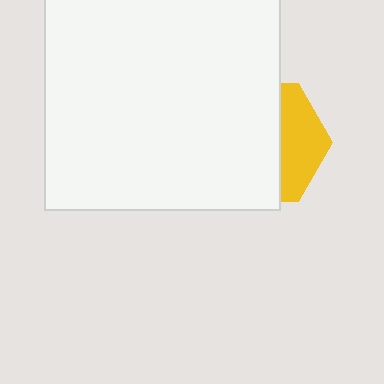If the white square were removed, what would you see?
You would see the complete yellow hexagon.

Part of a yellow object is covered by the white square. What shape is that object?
It is a hexagon.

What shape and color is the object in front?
The object in front is a white square.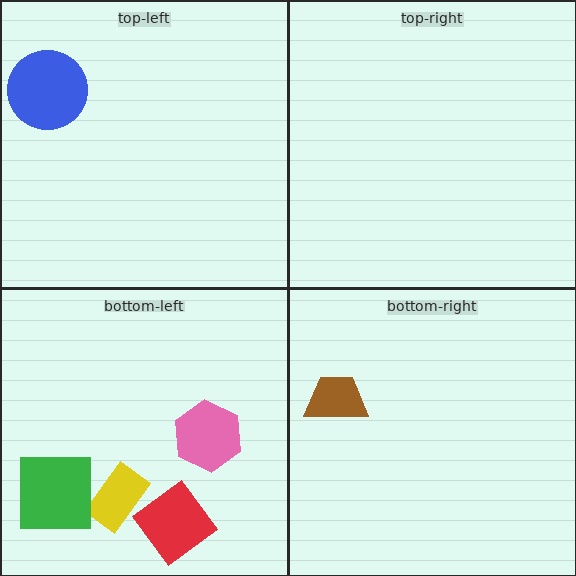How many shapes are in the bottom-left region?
4.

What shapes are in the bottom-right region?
The brown trapezoid.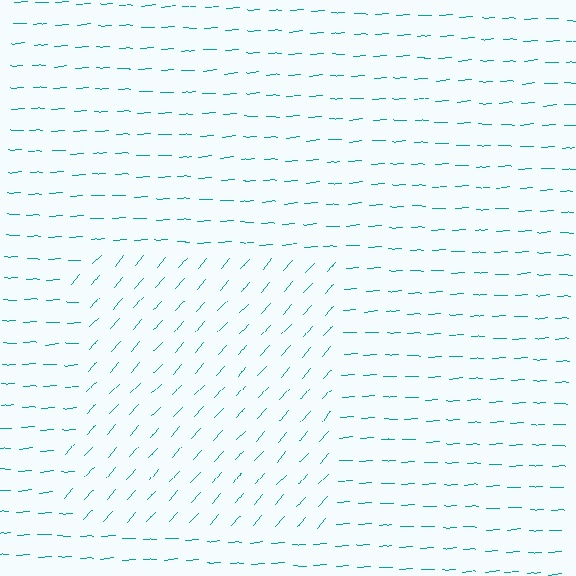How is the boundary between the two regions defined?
The boundary is defined purely by a change in line orientation (approximately 45 degrees difference). All lines are the same color and thickness.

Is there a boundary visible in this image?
Yes, there is a texture boundary formed by a change in line orientation.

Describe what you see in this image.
The image is filled with small teal line segments. A rectangle region in the image has lines oriented differently from the surrounding lines, creating a visible texture boundary.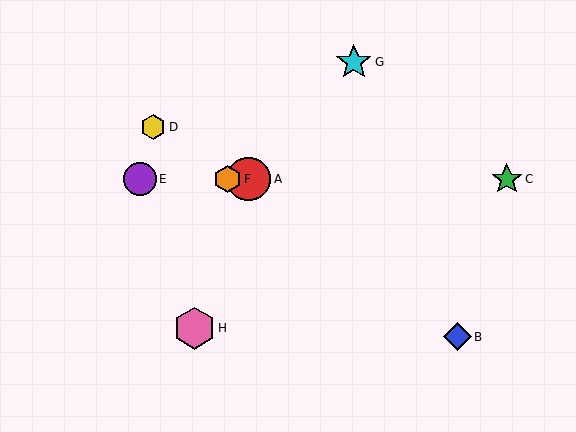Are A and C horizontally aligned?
Yes, both are at y≈179.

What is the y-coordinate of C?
Object C is at y≈179.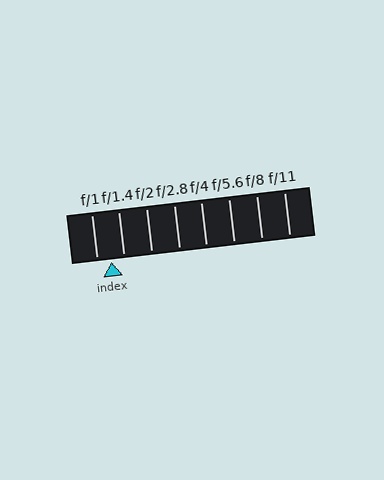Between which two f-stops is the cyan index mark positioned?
The index mark is between f/1 and f/1.4.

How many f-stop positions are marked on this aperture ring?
There are 8 f-stop positions marked.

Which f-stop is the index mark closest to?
The index mark is closest to f/1.4.